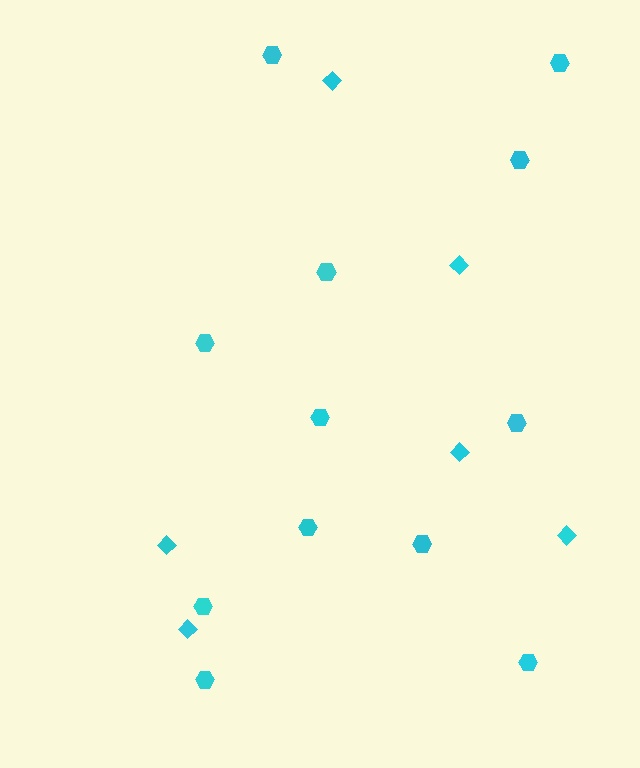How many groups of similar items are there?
There are 2 groups: one group of hexagons (12) and one group of diamonds (6).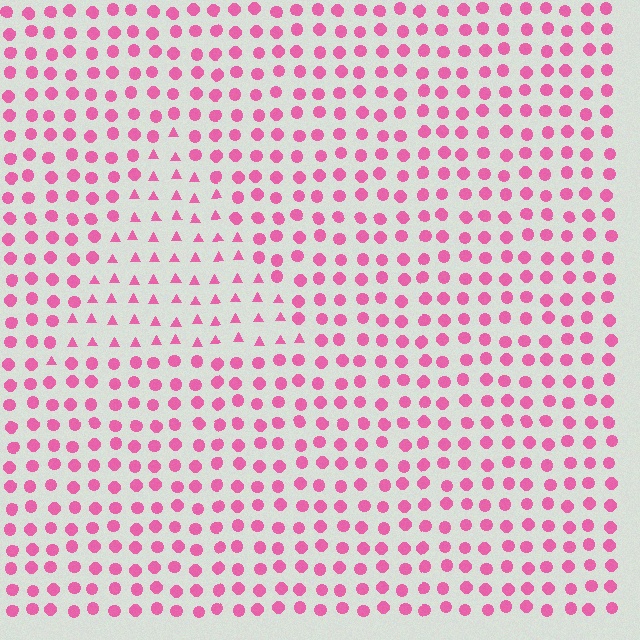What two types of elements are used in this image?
The image uses triangles inside the triangle region and circles outside it.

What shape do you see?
I see a triangle.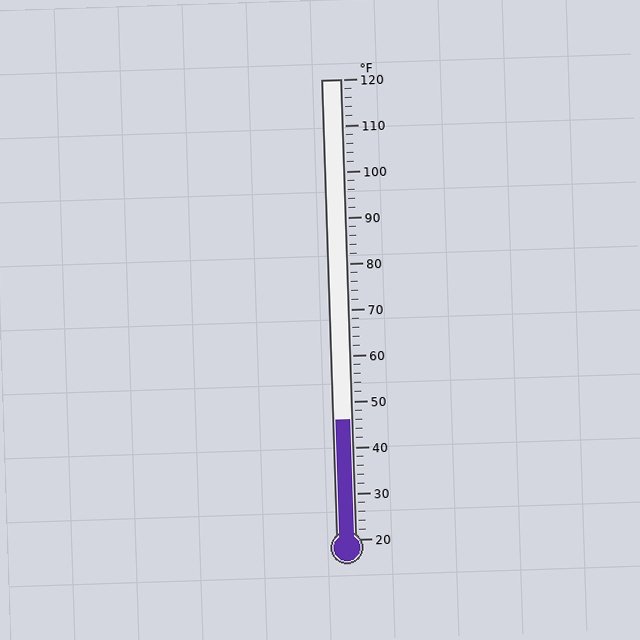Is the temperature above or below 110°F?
The temperature is below 110°F.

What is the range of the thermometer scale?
The thermometer scale ranges from 20°F to 120°F.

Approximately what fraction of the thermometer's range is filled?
The thermometer is filled to approximately 25% of its range.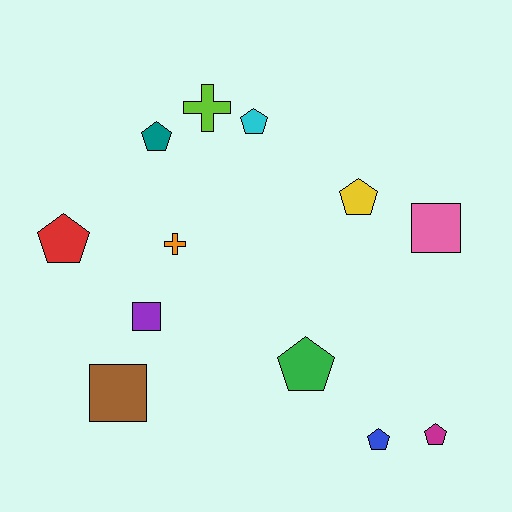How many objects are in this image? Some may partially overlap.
There are 12 objects.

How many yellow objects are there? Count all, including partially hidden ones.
There is 1 yellow object.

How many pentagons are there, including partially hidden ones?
There are 7 pentagons.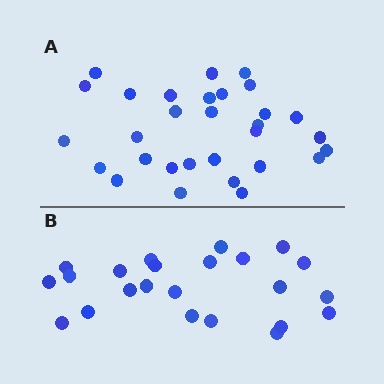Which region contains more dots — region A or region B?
Region A (the top region) has more dots.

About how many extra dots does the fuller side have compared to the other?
Region A has roughly 8 or so more dots than region B.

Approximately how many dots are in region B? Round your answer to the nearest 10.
About 20 dots. (The exact count is 23, which rounds to 20.)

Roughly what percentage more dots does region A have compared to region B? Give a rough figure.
About 30% more.